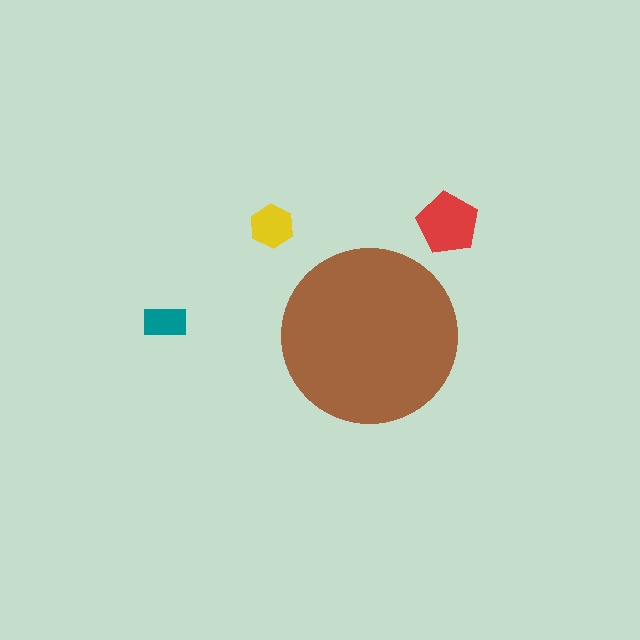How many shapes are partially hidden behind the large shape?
0 shapes are partially hidden.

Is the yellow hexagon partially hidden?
No, the yellow hexagon is fully visible.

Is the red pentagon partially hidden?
No, the red pentagon is fully visible.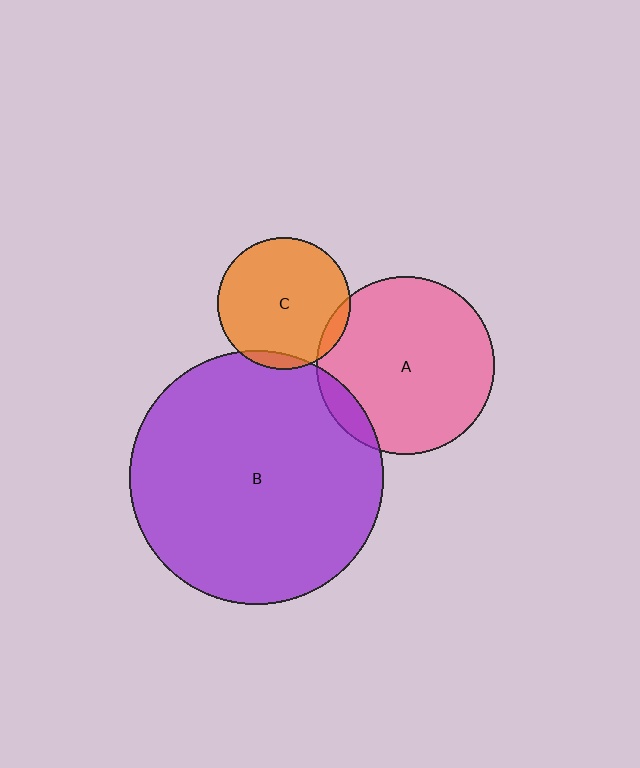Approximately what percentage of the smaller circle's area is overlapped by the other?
Approximately 5%.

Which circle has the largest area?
Circle B (purple).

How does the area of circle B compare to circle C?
Approximately 3.7 times.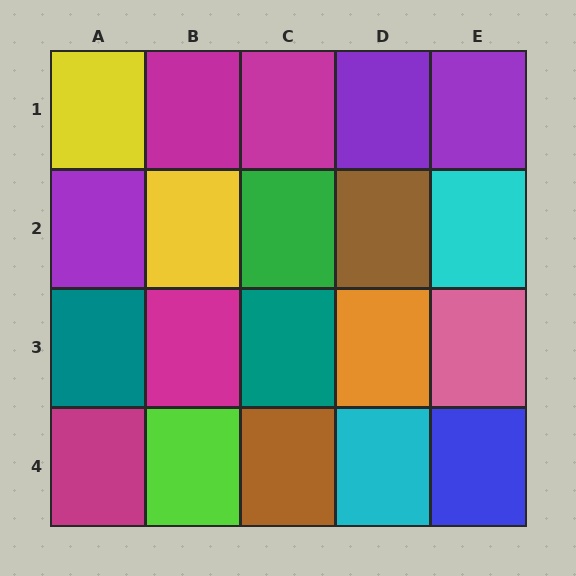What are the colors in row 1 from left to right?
Yellow, magenta, magenta, purple, purple.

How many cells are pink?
1 cell is pink.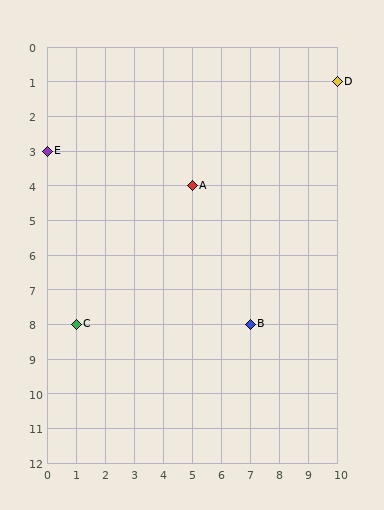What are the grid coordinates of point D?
Point D is at grid coordinates (10, 1).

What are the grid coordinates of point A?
Point A is at grid coordinates (5, 4).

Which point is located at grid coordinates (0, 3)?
Point E is at (0, 3).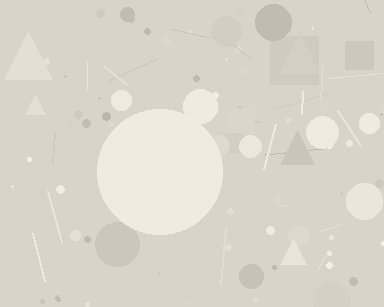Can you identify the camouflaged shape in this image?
The camouflaged shape is a circle.